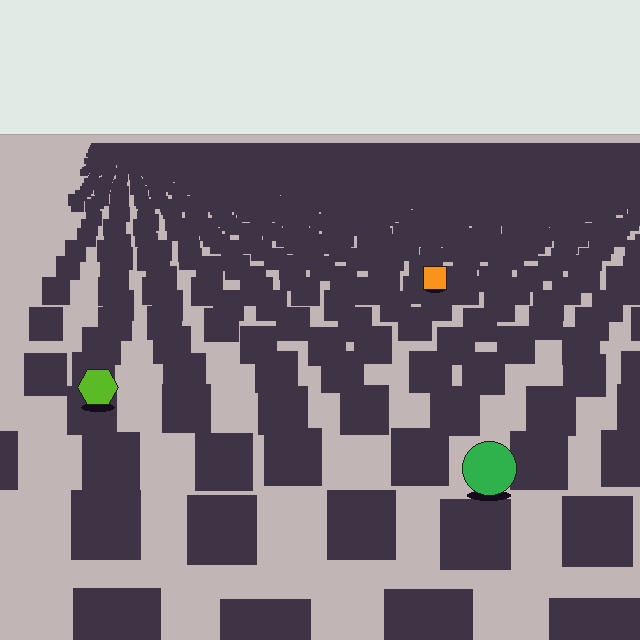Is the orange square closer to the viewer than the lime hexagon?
No. The lime hexagon is closer — you can tell from the texture gradient: the ground texture is coarser near it.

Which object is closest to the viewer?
The green circle is closest. The texture marks near it are larger and more spread out.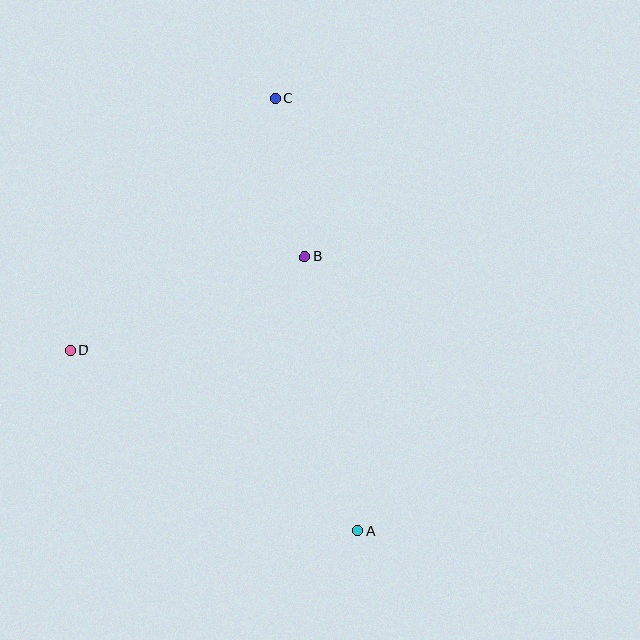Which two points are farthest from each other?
Points A and C are farthest from each other.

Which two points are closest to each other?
Points B and C are closest to each other.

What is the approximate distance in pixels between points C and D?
The distance between C and D is approximately 325 pixels.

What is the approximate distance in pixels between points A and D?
The distance between A and D is approximately 340 pixels.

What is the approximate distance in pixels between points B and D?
The distance between B and D is approximately 253 pixels.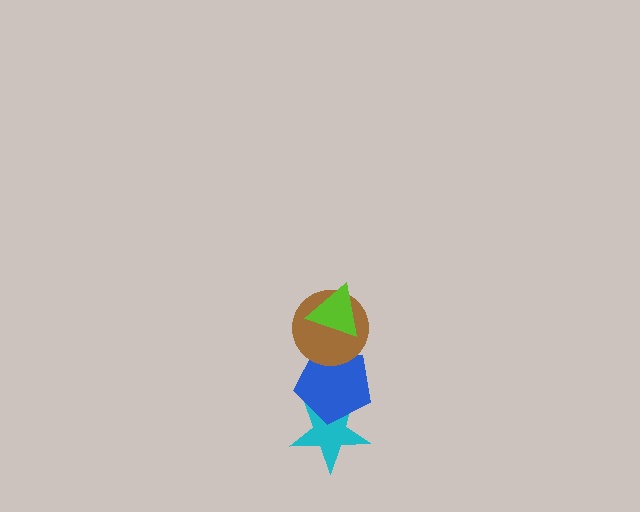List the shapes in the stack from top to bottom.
From top to bottom: the lime triangle, the brown circle, the blue pentagon, the cyan star.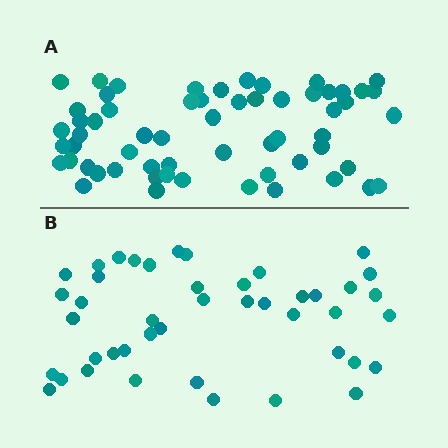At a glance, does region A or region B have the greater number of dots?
Region A (the top region) has more dots.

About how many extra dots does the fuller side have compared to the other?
Region A has approximately 15 more dots than region B.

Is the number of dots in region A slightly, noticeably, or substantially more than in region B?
Region A has noticeably more, but not dramatically so. The ratio is roughly 1.4 to 1.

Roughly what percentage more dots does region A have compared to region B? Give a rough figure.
About 35% more.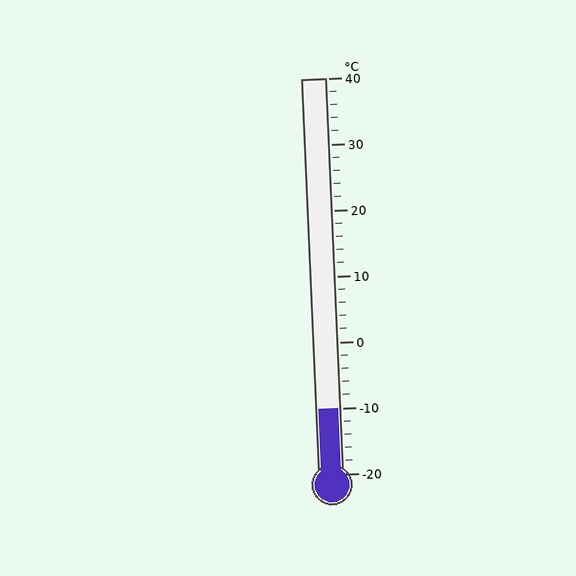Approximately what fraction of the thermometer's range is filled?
The thermometer is filled to approximately 15% of its range.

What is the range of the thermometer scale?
The thermometer scale ranges from -20°C to 40°C.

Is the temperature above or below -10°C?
The temperature is at -10°C.